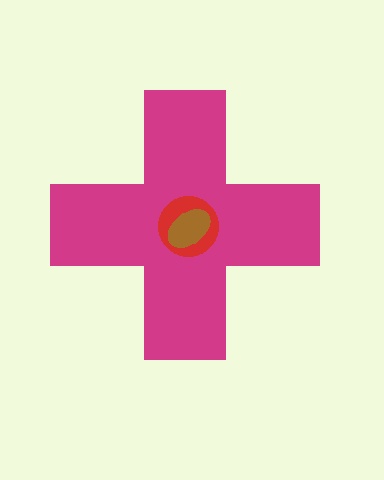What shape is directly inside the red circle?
The brown ellipse.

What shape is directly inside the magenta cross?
The red circle.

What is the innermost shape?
The brown ellipse.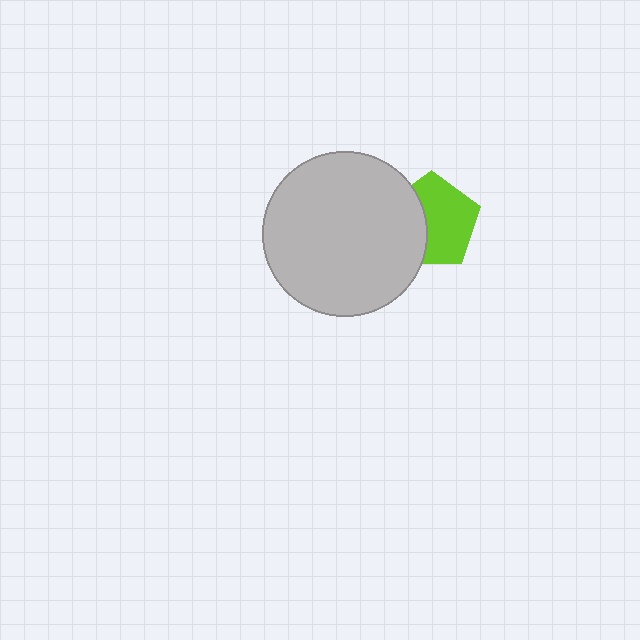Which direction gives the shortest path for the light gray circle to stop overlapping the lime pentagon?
Moving left gives the shortest separation.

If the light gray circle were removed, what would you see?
You would see the complete lime pentagon.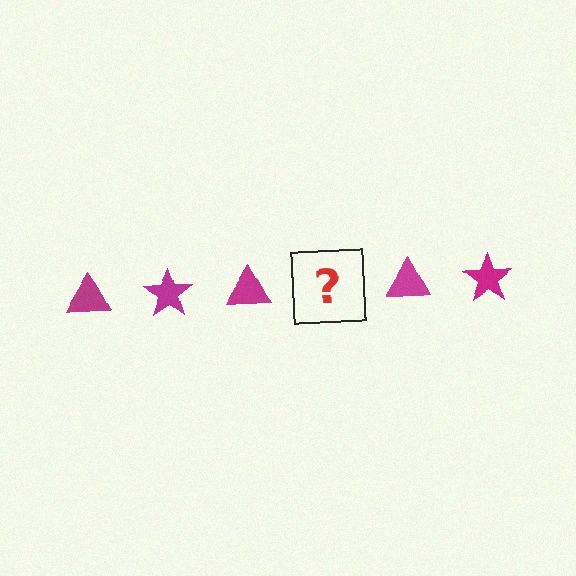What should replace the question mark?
The question mark should be replaced with a magenta star.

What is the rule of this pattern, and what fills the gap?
The rule is that the pattern cycles through triangle, star shapes in magenta. The gap should be filled with a magenta star.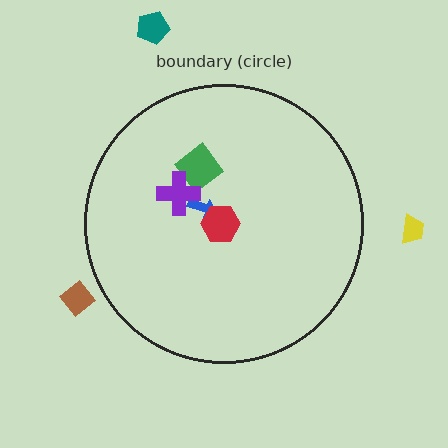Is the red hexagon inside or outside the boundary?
Inside.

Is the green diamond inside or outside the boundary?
Inside.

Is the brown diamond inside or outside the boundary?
Outside.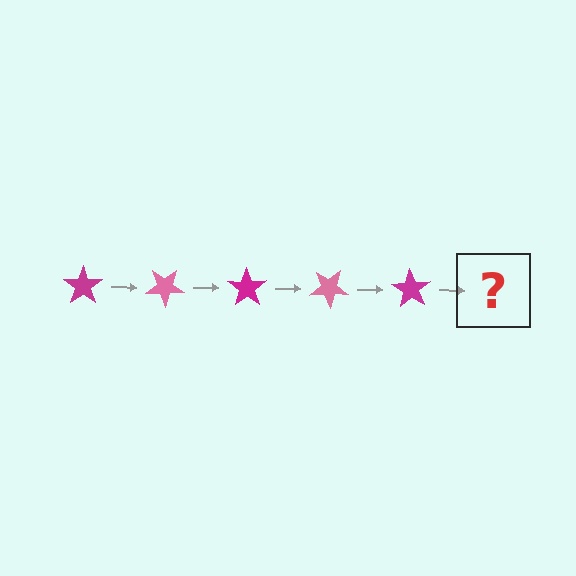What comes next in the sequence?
The next element should be a pink star, rotated 175 degrees from the start.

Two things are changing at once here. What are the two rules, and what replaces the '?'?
The two rules are that it rotates 35 degrees each step and the color cycles through magenta and pink. The '?' should be a pink star, rotated 175 degrees from the start.